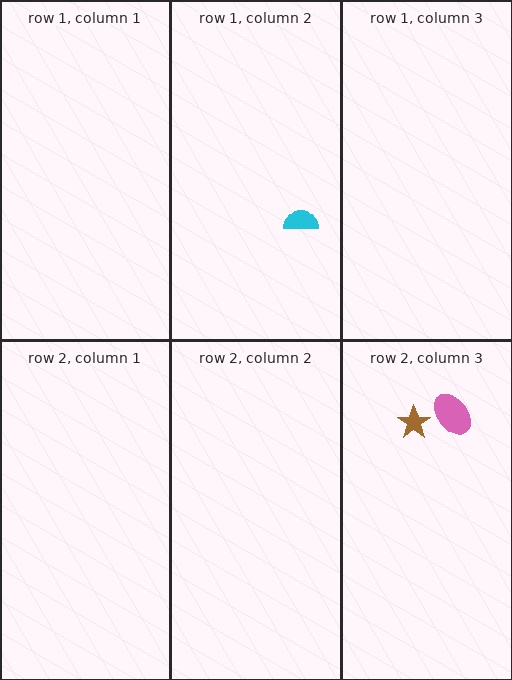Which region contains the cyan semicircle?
The row 1, column 2 region.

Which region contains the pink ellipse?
The row 2, column 3 region.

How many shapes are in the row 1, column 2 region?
1.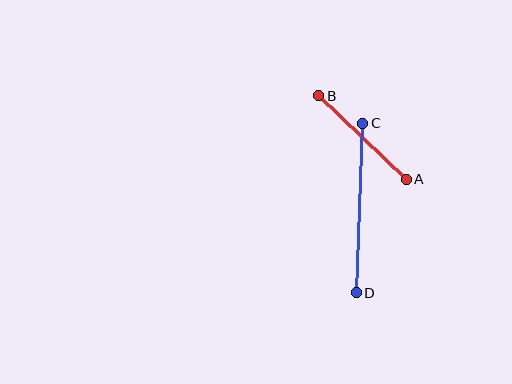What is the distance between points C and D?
The distance is approximately 170 pixels.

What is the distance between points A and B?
The distance is approximately 121 pixels.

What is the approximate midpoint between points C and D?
The midpoint is at approximately (359, 208) pixels.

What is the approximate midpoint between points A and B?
The midpoint is at approximately (363, 138) pixels.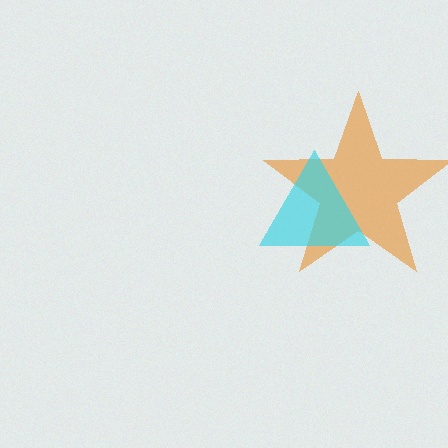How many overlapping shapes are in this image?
There are 2 overlapping shapes in the image.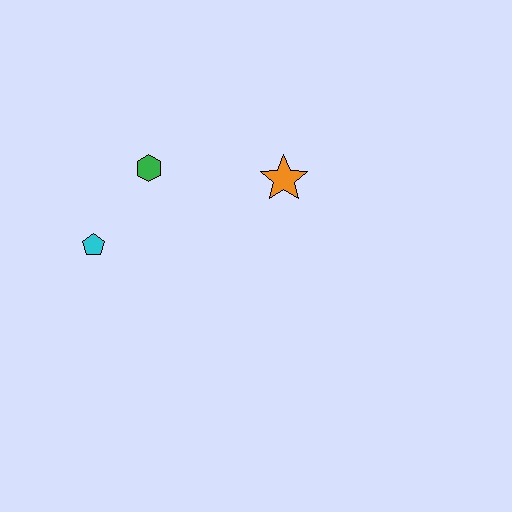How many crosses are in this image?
There are no crosses.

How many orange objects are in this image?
There is 1 orange object.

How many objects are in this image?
There are 3 objects.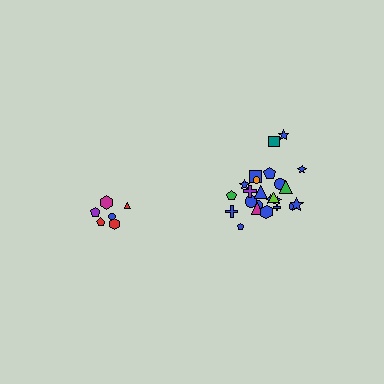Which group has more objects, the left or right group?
The right group.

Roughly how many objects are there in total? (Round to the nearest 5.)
Roughly 30 objects in total.